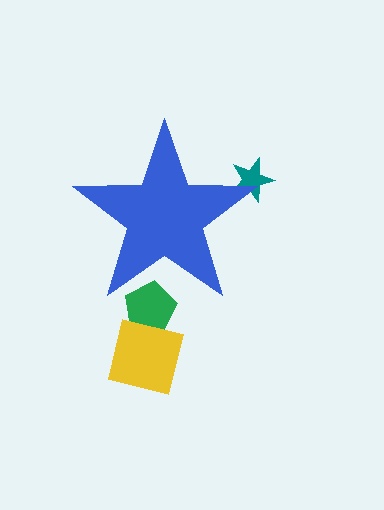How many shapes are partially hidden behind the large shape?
2 shapes are partially hidden.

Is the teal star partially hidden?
Yes, the teal star is partially hidden behind the blue star.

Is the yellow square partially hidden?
No, the yellow square is fully visible.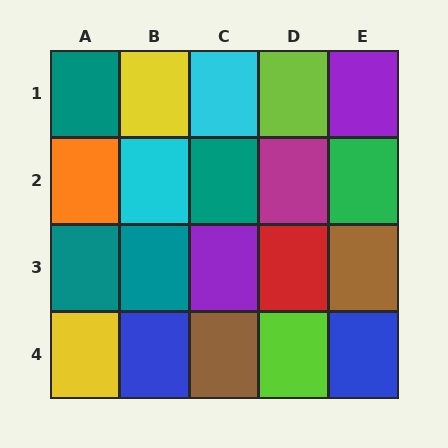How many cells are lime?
2 cells are lime.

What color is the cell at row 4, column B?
Blue.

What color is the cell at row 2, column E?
Green.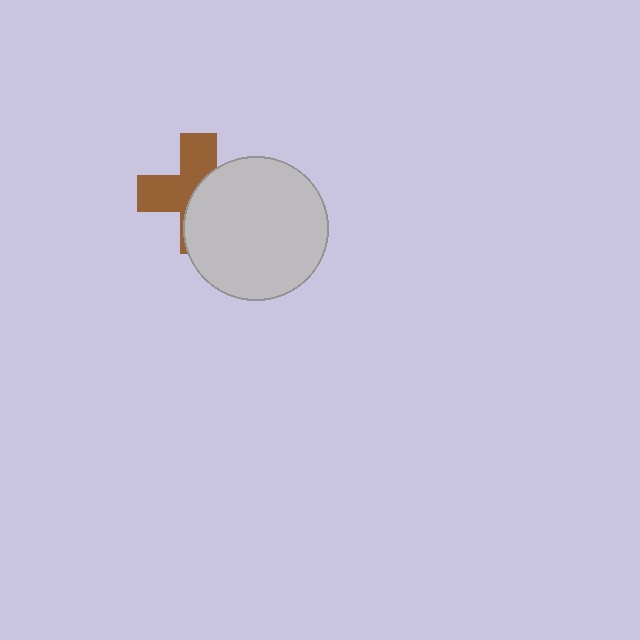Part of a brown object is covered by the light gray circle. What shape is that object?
It is a cross.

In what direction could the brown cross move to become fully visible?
The brown cross could move left. That would shift it out from behind the light gray circle entirely.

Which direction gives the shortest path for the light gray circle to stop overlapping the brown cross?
Moving right gives the shortest separation.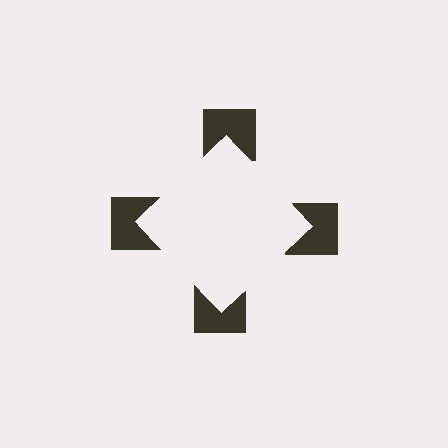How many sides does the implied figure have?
4 sides.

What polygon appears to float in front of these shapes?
An illusory square — its edges are inferred from the aligned wedge cuts in the notched squares, not physically drawn.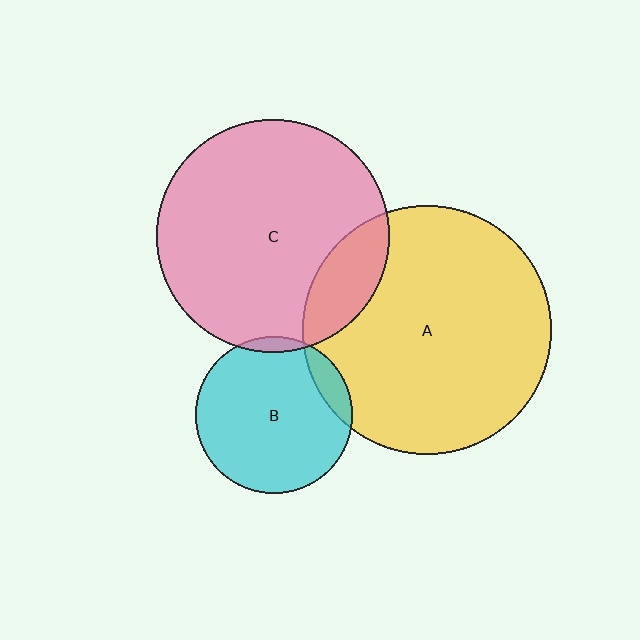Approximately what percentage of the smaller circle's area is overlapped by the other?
Approximately 15%.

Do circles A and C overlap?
Yes.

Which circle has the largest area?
Circle A (yellow).